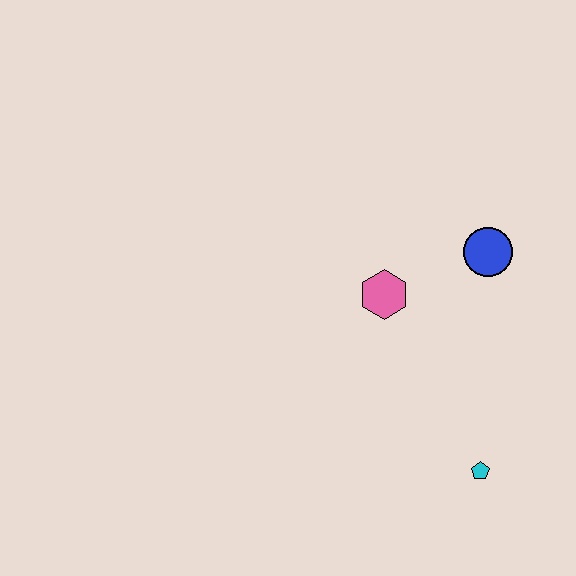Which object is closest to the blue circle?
The pink hexagon is closest to the blue circle.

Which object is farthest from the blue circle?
The cyan pentagon is farthest from the blue circle.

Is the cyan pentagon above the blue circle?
No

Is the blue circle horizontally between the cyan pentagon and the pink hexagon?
No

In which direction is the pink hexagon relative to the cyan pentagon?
The pink hexagon is above the cyan pentagon.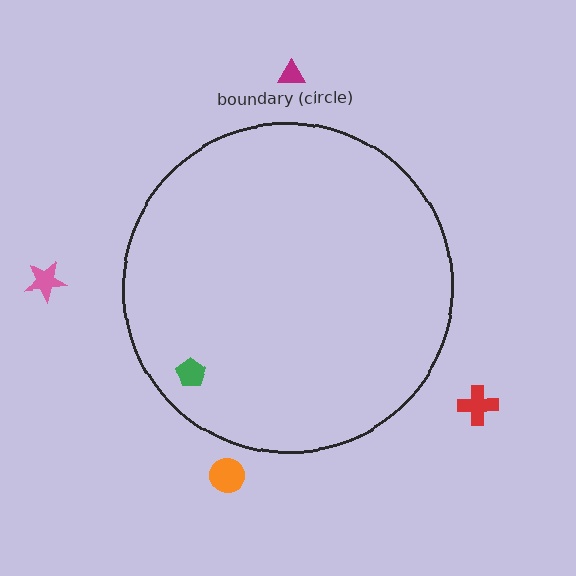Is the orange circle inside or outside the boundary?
Outside.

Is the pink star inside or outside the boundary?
Outside.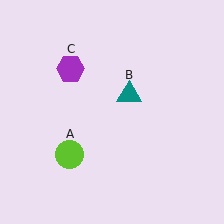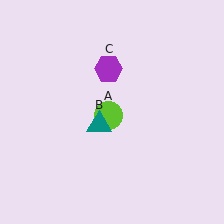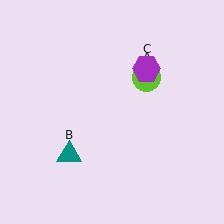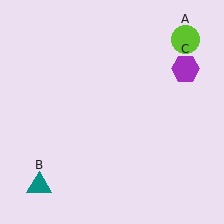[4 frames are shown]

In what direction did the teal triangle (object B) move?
The teal triangle (object B) moved down and to the left.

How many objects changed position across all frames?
3 objects changed position: lime circle (object A), teal triangle (object B), purple hexagon (object C).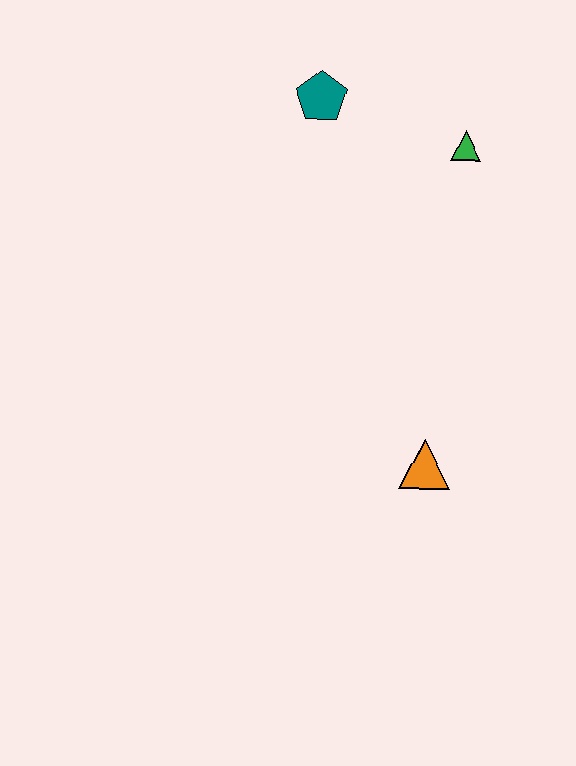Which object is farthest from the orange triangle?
The teal pentagon is farthest from the orange triangle.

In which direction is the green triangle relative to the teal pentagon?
The green triangle is to the right of the teal pentagon.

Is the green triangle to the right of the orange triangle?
Yes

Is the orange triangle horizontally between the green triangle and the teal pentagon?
Yes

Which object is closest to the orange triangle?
The green triangle is closest to the orange triangle.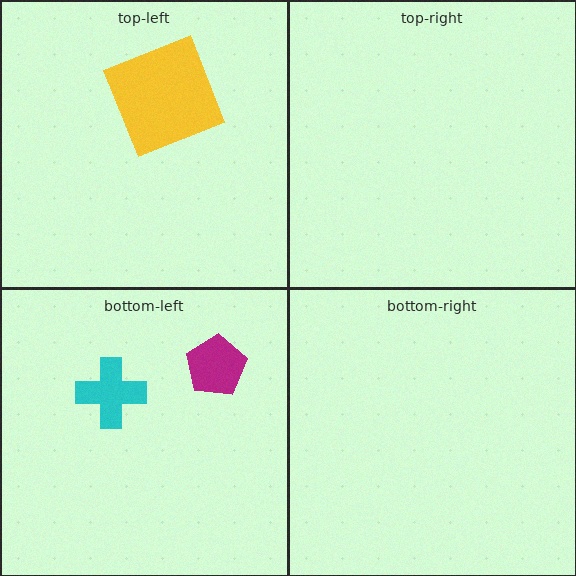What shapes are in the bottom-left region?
The cyan cross, the magenta pentagon.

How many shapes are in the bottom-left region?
2.